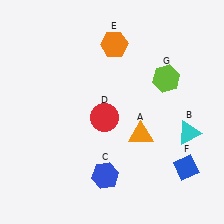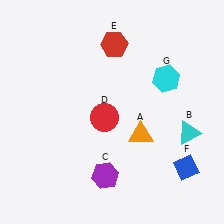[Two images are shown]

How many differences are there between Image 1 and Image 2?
There are 3 differences between the two images.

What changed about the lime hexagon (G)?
In Image 1, G is lime. In Image 2, it changed to cyan.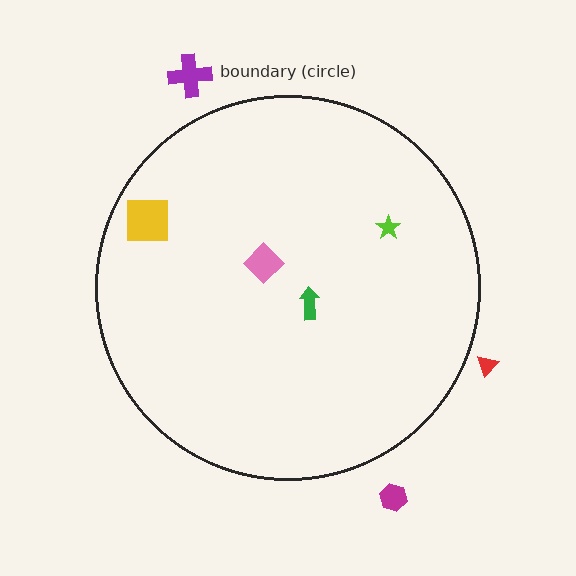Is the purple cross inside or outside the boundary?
Outside.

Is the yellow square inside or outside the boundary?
Inside.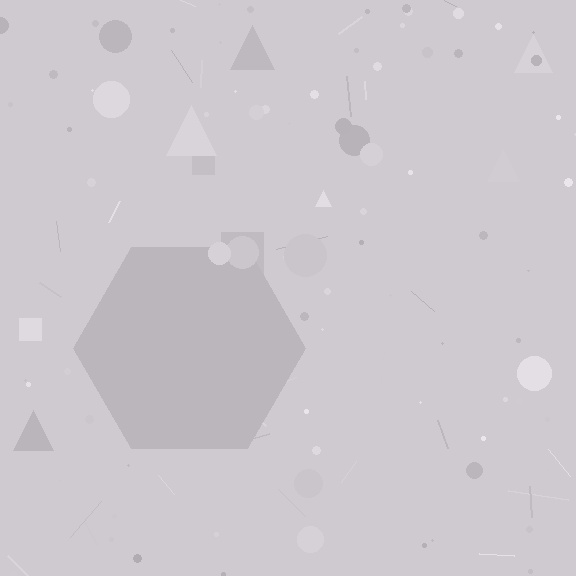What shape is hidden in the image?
A hexagon is hidden in the image.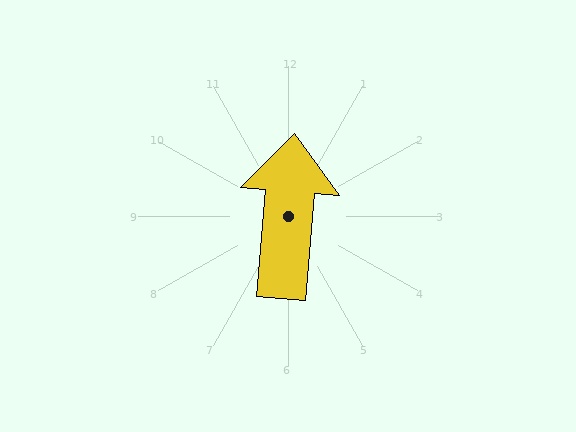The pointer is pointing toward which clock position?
Roughly 12 o'clock.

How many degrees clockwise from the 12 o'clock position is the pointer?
Approximately 5 degrees.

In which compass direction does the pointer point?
North.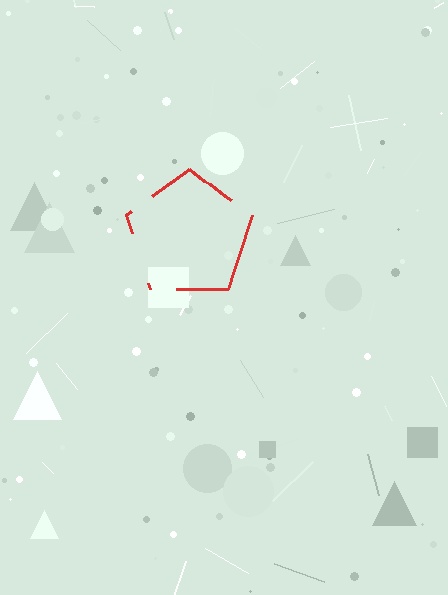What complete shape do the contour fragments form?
The contour fragments form a pentagon.